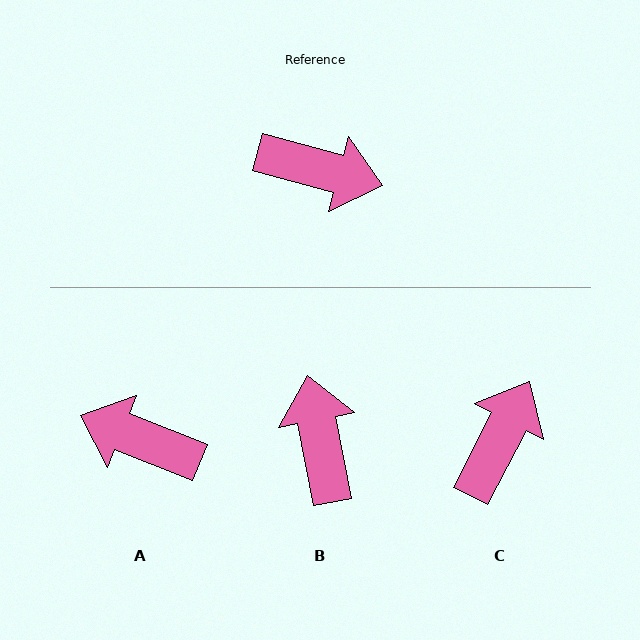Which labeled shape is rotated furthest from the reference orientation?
A, about 174 degrees away.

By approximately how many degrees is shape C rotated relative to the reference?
Approximately 78 degrees counter-clockwise.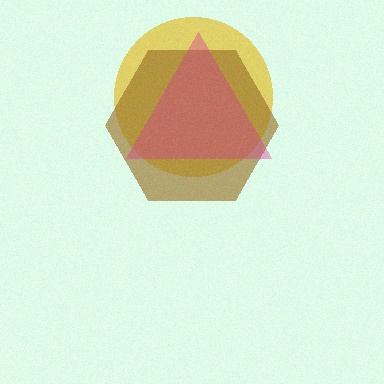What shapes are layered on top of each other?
The layered shapes are: a yellow circle, a brown hexagon, a magenta triangle.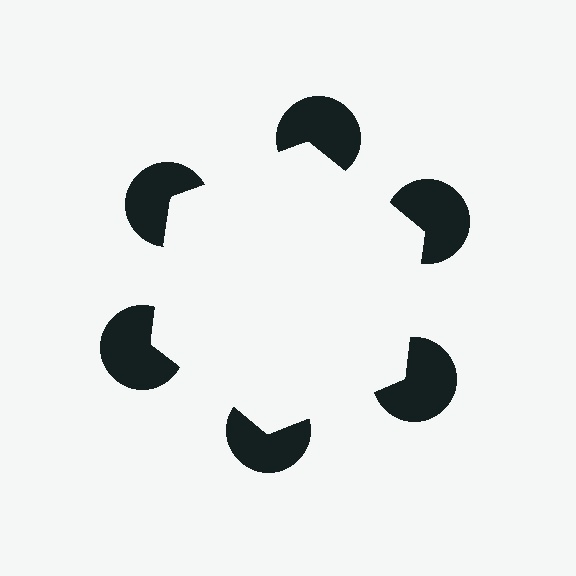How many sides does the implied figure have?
6 sides.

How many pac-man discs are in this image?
There are 6 — one at each vertex of the illusory hexagon.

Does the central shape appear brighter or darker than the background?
It typically appears slightly brighter than the background, even though no actual brightness change is drawn.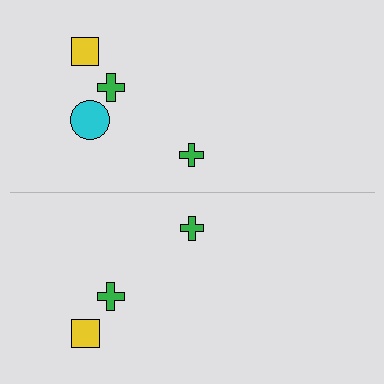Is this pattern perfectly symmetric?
No, the pattern is not perfectly symmetric. A cyan circle is missing from the bottom side.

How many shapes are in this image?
There are 7 shapes in this image.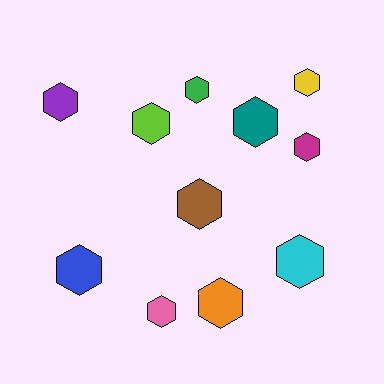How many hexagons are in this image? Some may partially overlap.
There are 11 hexagons.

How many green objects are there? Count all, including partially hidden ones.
There is 1 green object.